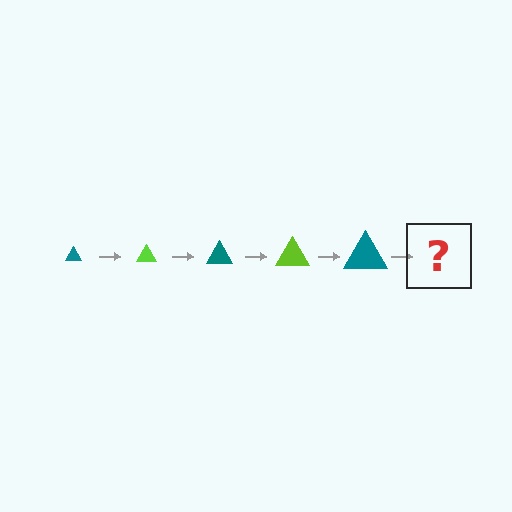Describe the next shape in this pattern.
It should be a lime triangle, larger than the previous one.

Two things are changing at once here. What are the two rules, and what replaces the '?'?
The two rules are that the triangle grows larger each step and the color cycles through teal and lime. The '?' should be a lime triangle, larger than the previous one.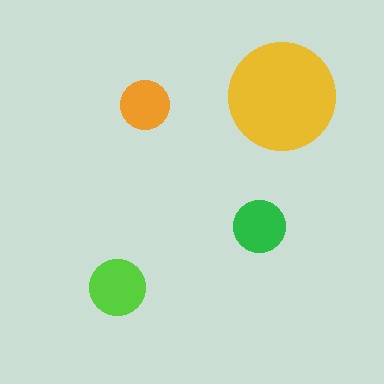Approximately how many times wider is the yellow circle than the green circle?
About 2 times wider.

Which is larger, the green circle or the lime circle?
The lime one.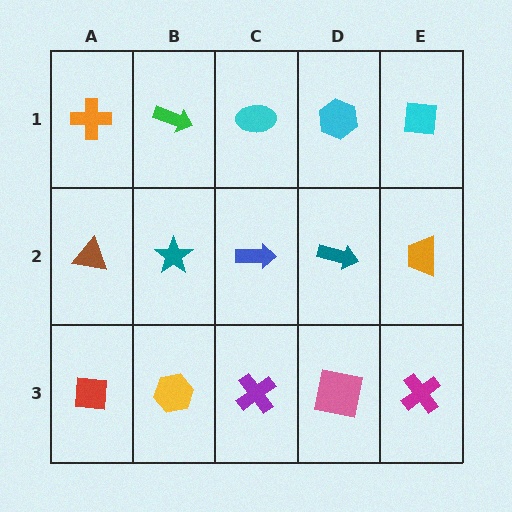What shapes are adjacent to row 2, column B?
A green arrow (row 1, column B), a yellow hexagon (row 3, column B), a brown triangle (row 2, column A), a blue arrow (row 2, column C).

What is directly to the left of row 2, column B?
A brown triangle.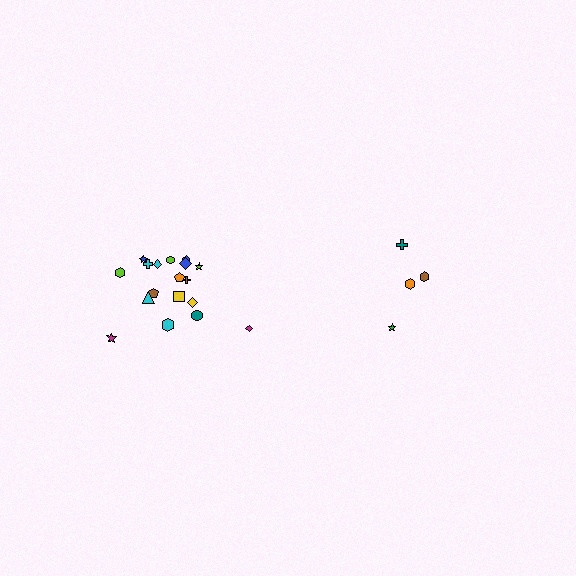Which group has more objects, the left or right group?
The left group.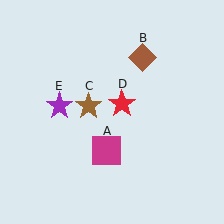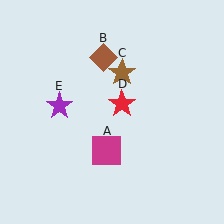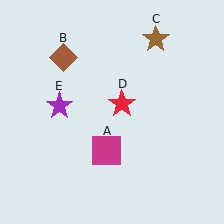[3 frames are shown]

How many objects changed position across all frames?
2 objects changed position: brown diamond (object B), brown star (object C).